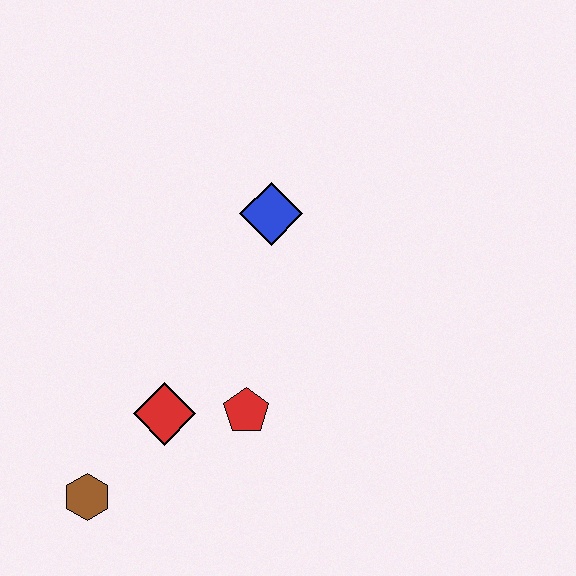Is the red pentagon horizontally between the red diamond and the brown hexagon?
No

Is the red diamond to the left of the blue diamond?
Yes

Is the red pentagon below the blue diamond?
Yes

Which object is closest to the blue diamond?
The red pentagon is closest to the blue diamond.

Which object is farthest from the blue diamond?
The brown hexagon is farthest from the blue diamond.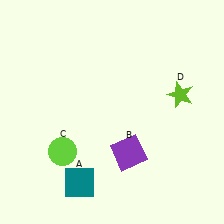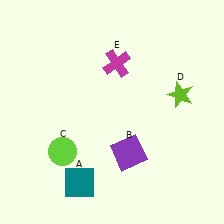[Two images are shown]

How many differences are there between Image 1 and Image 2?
There is 1 difference between the two images.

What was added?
A magenta cross (E) was added in Image 2.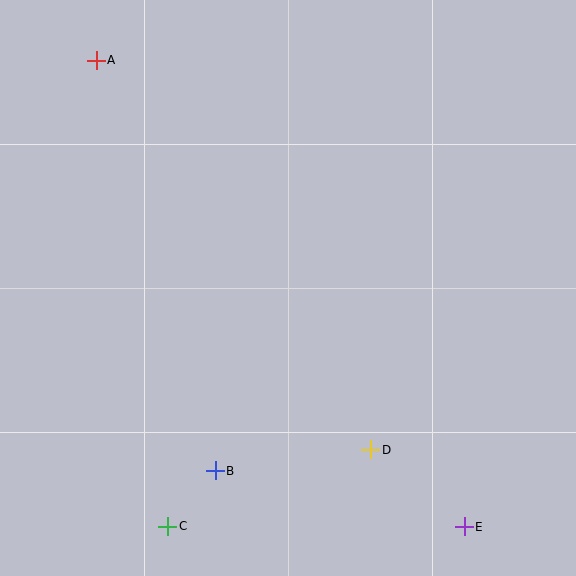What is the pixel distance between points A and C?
The distance between A and C is 472 pixels.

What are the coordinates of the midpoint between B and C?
The midpoint between B and C is at (192, 499).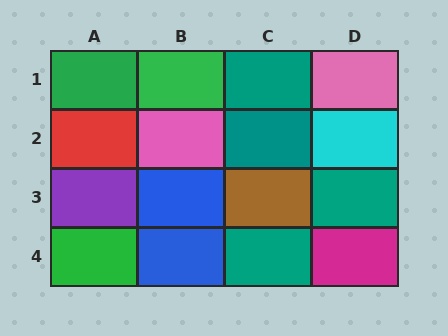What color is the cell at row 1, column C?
Teal.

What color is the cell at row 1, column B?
Green.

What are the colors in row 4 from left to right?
Green, blue, teal, magenta.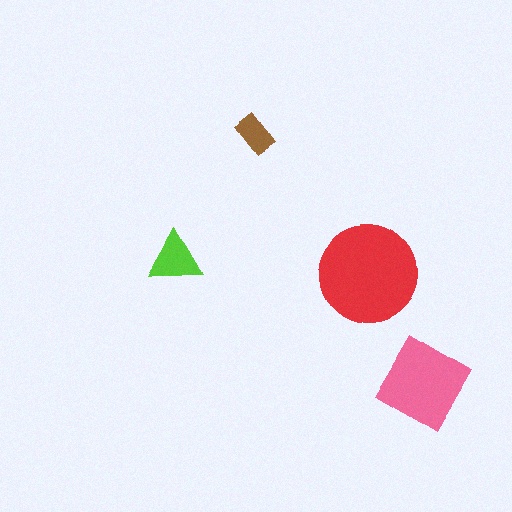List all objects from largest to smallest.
The red circle, the pink diamond, the lime triangle, the brown rectangle.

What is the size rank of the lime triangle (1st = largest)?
3rd.